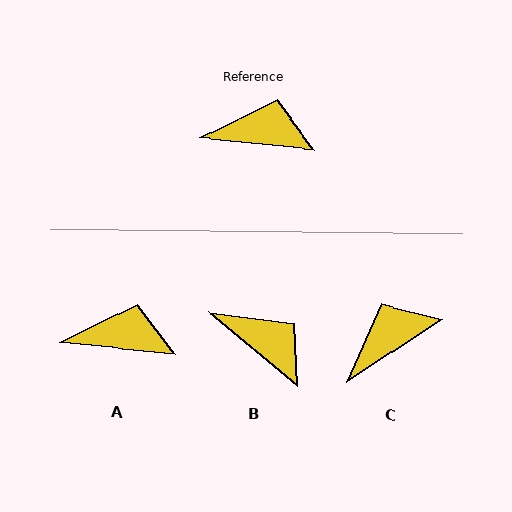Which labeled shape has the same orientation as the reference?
A.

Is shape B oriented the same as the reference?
No, it is off by about 35 degrees.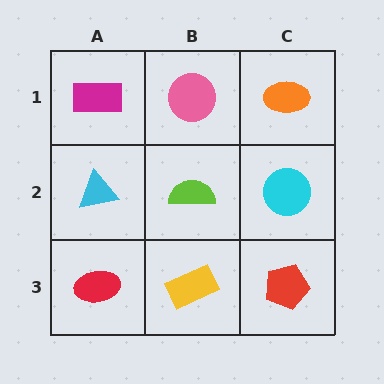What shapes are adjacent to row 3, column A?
A cyan triangle (row 2, column A), a yellow rectangle (row 3, column B).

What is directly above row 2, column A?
A magenta rectangle.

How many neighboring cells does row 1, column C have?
2.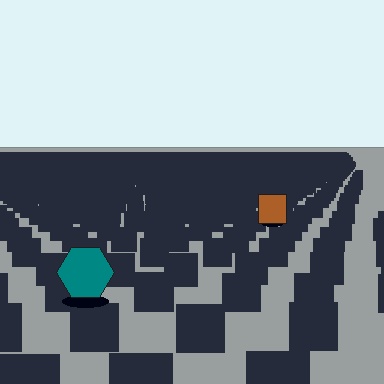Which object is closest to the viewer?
The teal hexagon is closest. The texture marks near it are larger and more spread out.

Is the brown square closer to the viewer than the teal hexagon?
No. The teal hexagon is closer — you can tell from the texture gradient: the ground texture is coarser near it.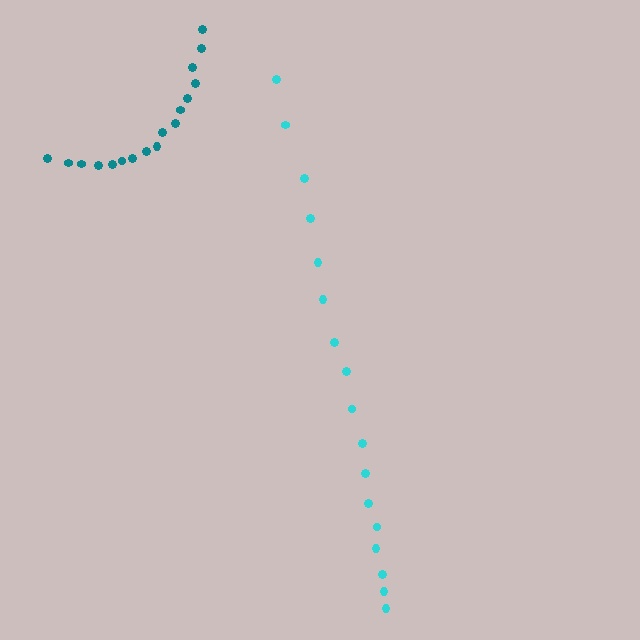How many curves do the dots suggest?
There are 2 distinct paths.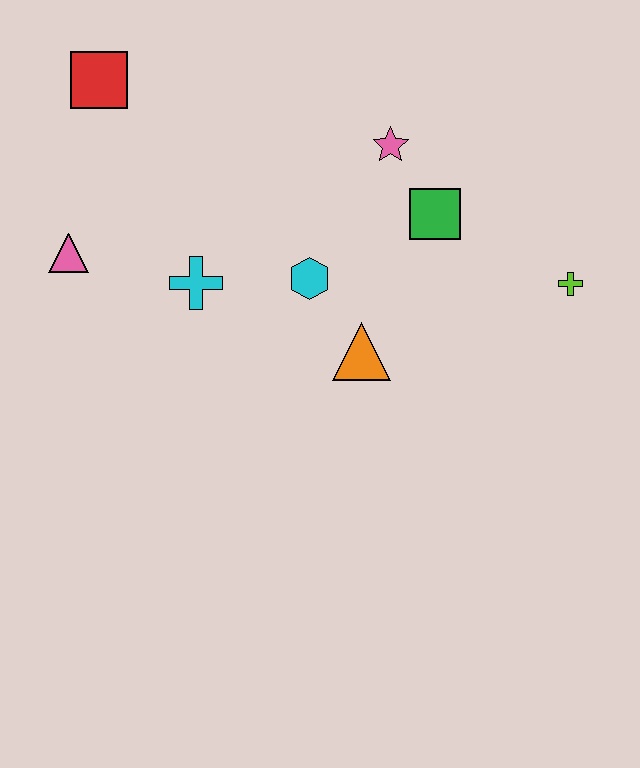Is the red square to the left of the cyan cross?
Yes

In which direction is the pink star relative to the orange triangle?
The pink star is above the orange triangle.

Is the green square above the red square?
No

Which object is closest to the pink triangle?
The cyan cross is closest to the pink triangle.